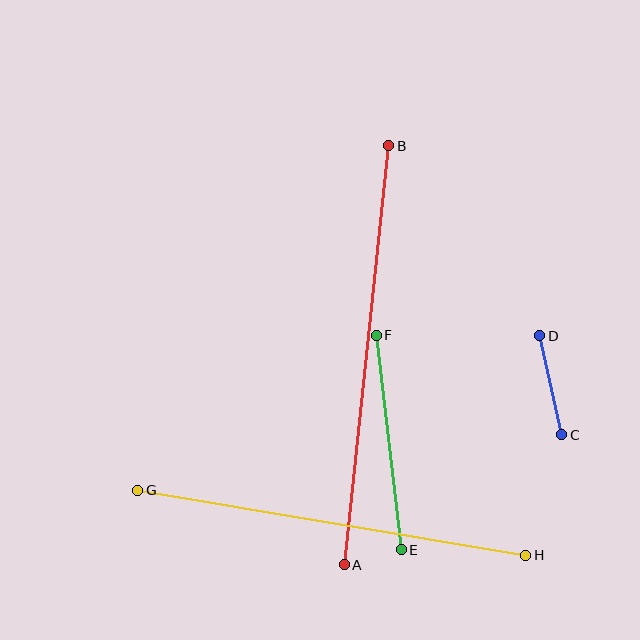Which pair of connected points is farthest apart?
Points A and B are farthest apart.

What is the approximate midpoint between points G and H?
The midpoint is at approximately (332, 523) pixels.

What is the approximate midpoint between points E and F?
The midpoint is at approximately (389, 442) pixels.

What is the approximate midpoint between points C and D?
The midpoint is at approximately (551, 385) pixels.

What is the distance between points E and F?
The distance is approximately 216 pixels.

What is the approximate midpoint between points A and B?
The midpoint is at approximately (367, 355) pixels.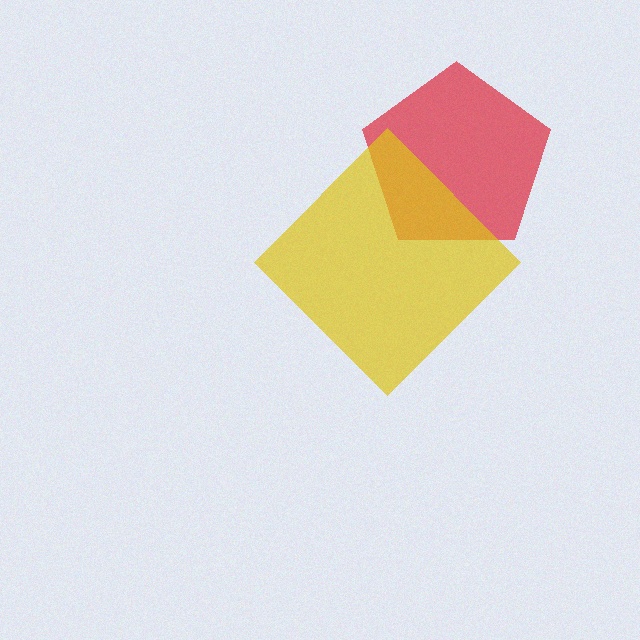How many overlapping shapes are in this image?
There are 2 overlapping shapes in the image.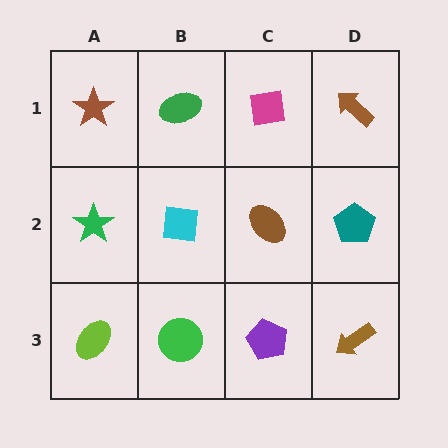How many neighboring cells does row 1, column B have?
3.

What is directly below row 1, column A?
A green star.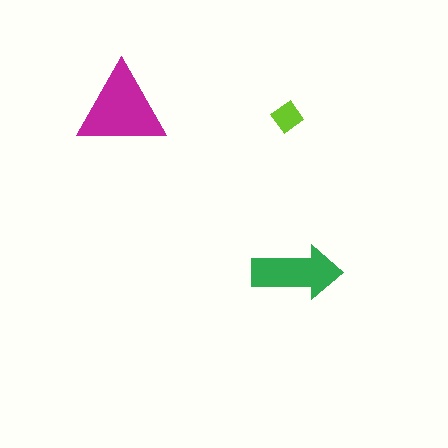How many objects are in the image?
There are 3 objects in the image.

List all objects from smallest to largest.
The lime diamond, the green arrow, the magenta triangle.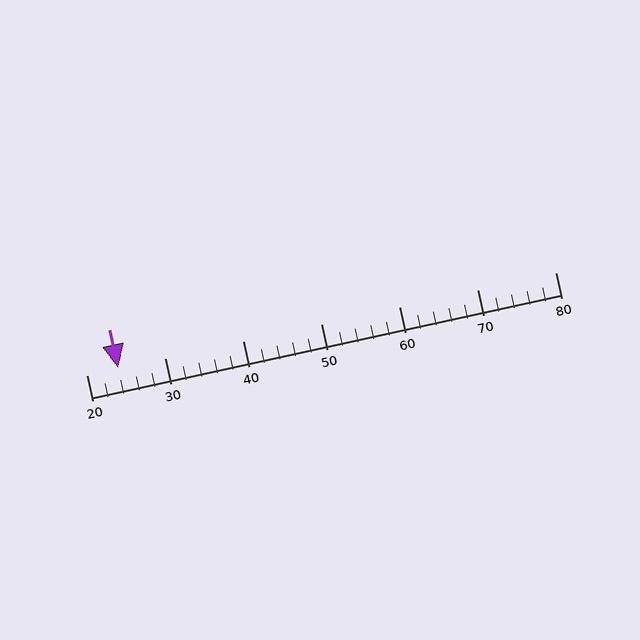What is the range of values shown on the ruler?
The ruler shows values from 20 to 80.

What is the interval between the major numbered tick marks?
The major tick marks are spaced 10 units apart.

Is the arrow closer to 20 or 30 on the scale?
The arrow is closer to 20.